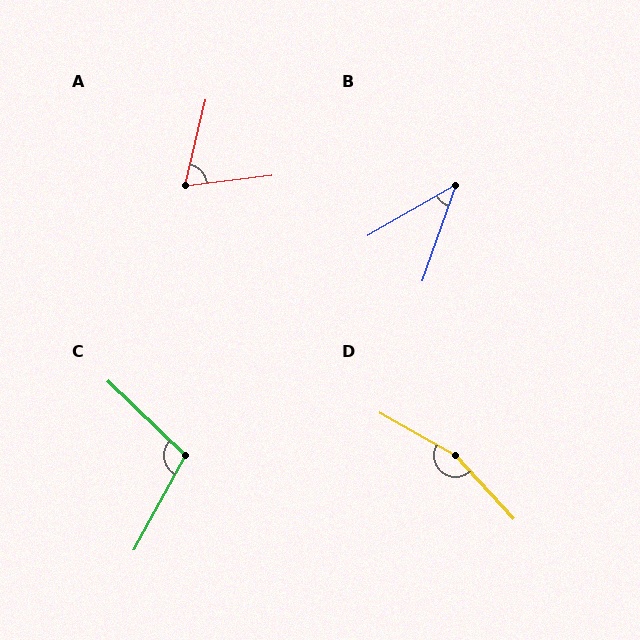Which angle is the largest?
D, at approximately 162 degrees.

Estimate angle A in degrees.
Approximately 70 degrees.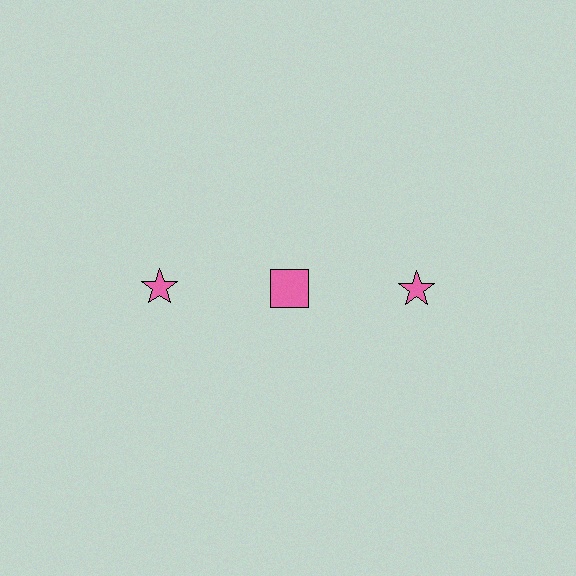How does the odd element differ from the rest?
It has a different shape: square instead of star.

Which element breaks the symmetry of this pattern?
The pink square in the top row, second from left column breaks the symmetry. All other shapes are pink stars.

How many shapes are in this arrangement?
There are 3 shapes arranged in a grid pattern.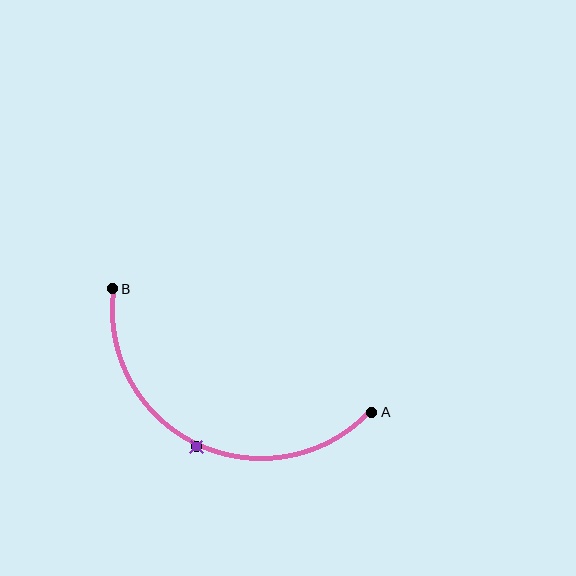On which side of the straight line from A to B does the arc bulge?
The arc bulges below the straight line connecting A and B.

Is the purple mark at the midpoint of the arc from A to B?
Yes. The purple mark lies on the arc at equal arc-length from both A and B — it is the arc midpoint.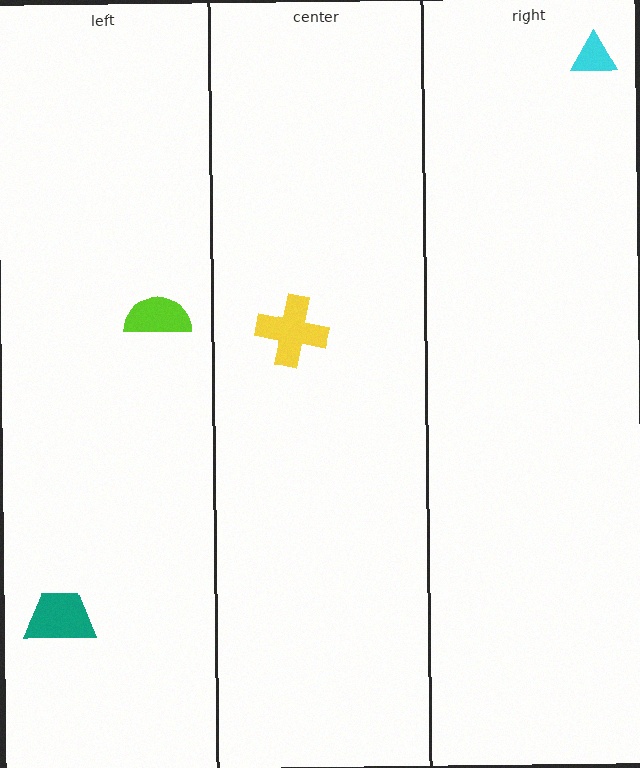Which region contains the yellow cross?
The center region.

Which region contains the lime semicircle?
The left region.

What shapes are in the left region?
The lime semicircle, the teal trapezoid.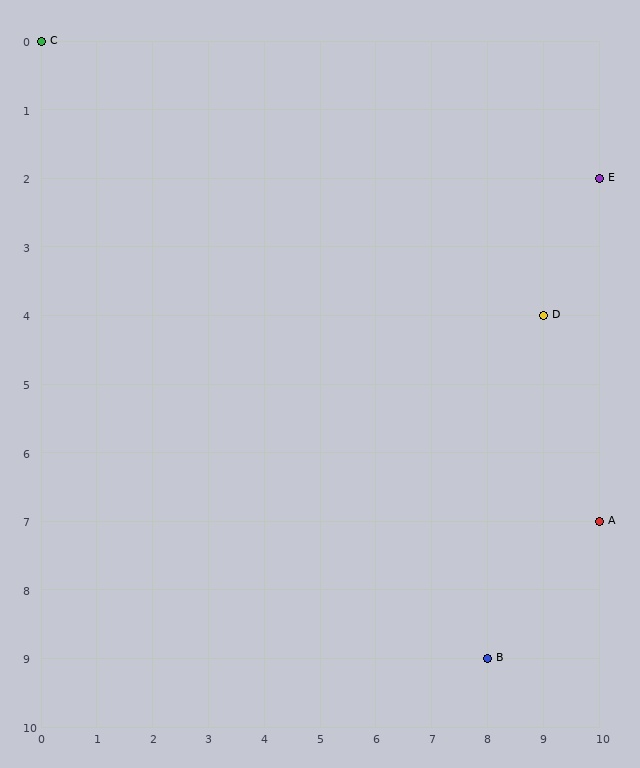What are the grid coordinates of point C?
Point C is at grid coordinates (0, 0).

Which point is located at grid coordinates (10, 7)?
Point A is at (10, 7).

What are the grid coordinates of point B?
Point B is at grid coordinates (8, 9).